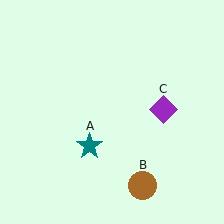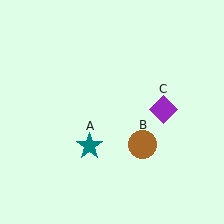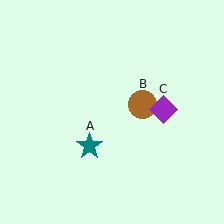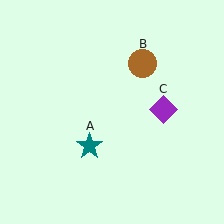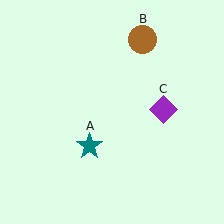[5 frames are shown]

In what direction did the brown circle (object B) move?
The brown circle (object B) moved up.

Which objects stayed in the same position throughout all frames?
Teal star (object A) and purple diamond (object C) remained stationary.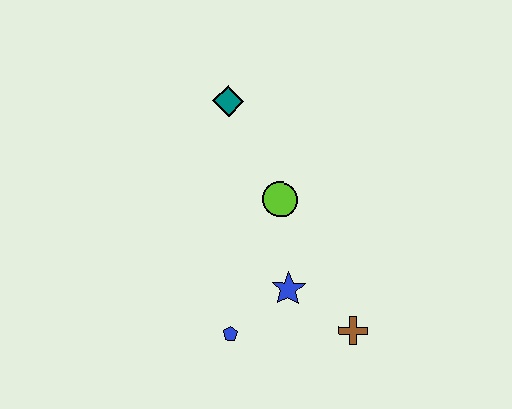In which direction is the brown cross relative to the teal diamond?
The brown cross is below the teal diamond.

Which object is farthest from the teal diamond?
The brown cross is farthest from the teal diamond.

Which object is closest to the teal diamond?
The lime circle is closest to the teal diamond.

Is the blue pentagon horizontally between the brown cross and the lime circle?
No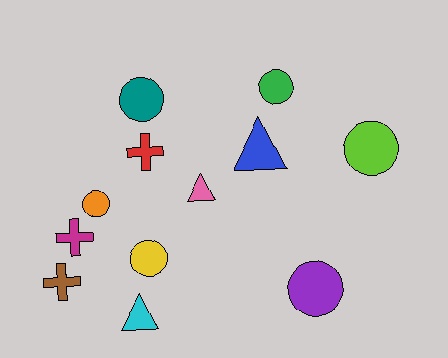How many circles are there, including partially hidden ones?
There are 6 circles.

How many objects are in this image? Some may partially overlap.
There are 12 objects.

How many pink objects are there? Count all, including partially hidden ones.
There is 1 pink object.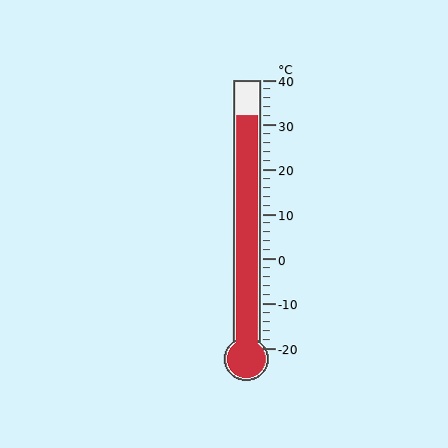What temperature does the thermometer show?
The thermometer shows approximately 32°C.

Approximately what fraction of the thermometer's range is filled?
The thermometer is filled to approximately 85% of its range.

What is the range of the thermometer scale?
The thermometer scale ranges from -20°C to 40°C.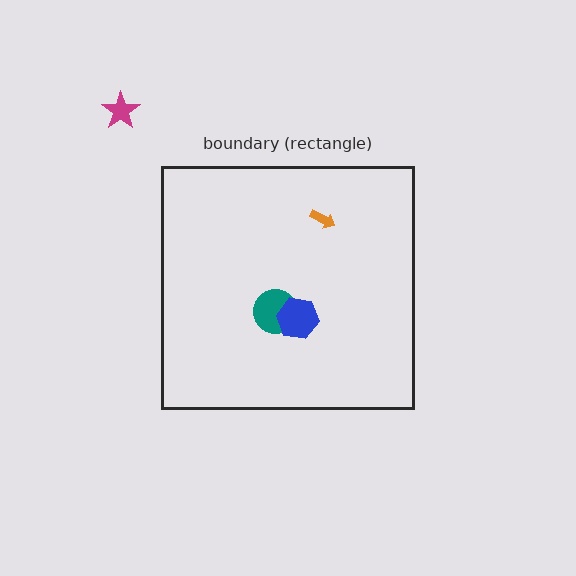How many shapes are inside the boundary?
3 inside, 1 outside.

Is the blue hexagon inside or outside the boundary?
Inside.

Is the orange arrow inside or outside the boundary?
Inside.